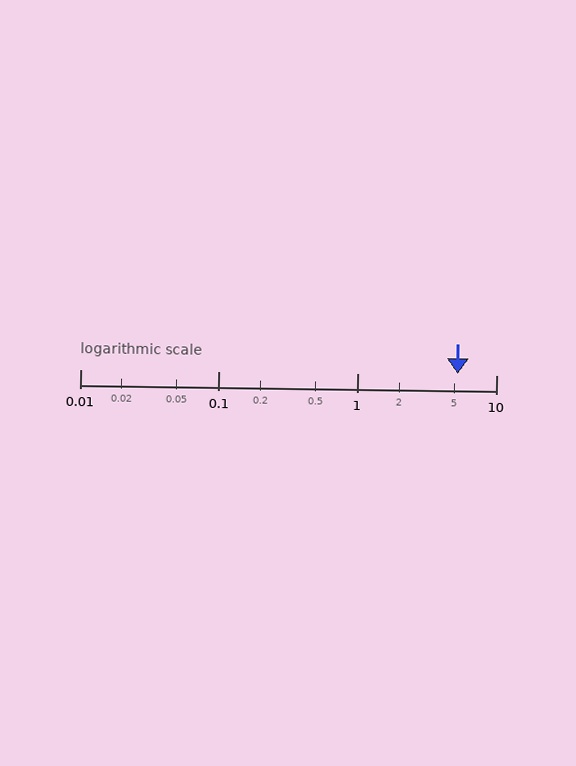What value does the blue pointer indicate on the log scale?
The pointer indicates approximately 5.3.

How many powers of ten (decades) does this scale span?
The scale spans 3 decades, from 0.01 to 10.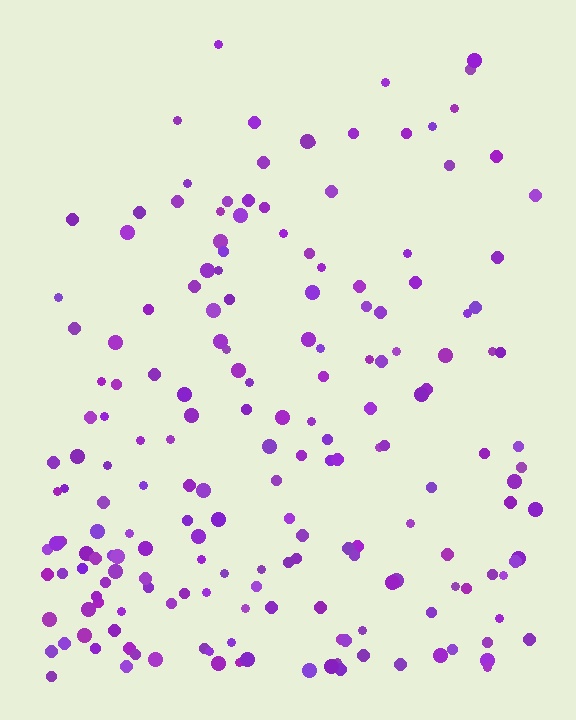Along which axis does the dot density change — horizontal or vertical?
Vertical.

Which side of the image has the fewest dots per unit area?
The top.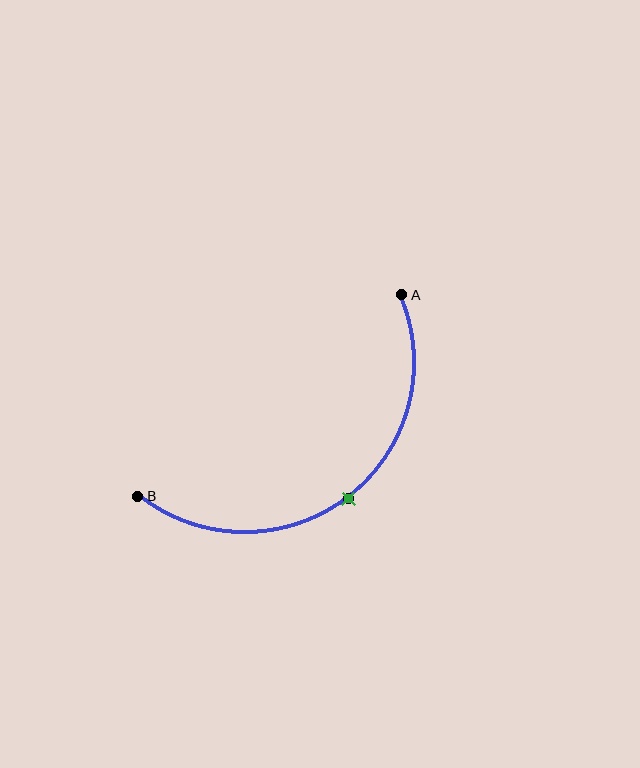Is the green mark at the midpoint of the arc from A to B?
Yes. The green mark lies on the arc at equal arc-length from both A and B — it is the arc midpoint.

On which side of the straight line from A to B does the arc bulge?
The arc bulges below and to the right of the straight line connecting A and B.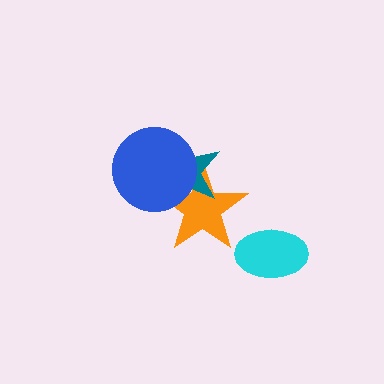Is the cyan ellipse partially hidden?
No, no other shape covers it.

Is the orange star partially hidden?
Yes, it is partially covered by another shape.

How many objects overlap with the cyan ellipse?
0 objects overlap with the cyan ellipse.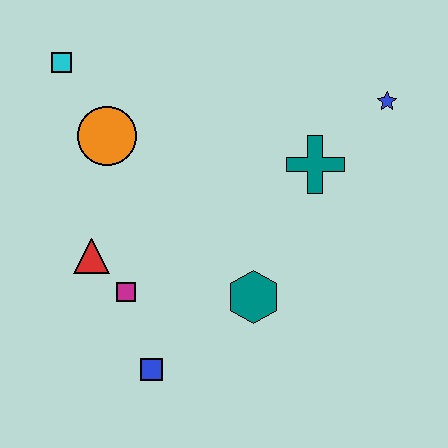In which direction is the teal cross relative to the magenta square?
The teal cross is to the right of the magenta square.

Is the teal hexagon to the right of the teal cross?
No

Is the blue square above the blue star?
No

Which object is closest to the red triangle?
The magenta square is closest to the red triangle.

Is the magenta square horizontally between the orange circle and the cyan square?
No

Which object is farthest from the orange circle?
The blue star is farthest from the orange circle.